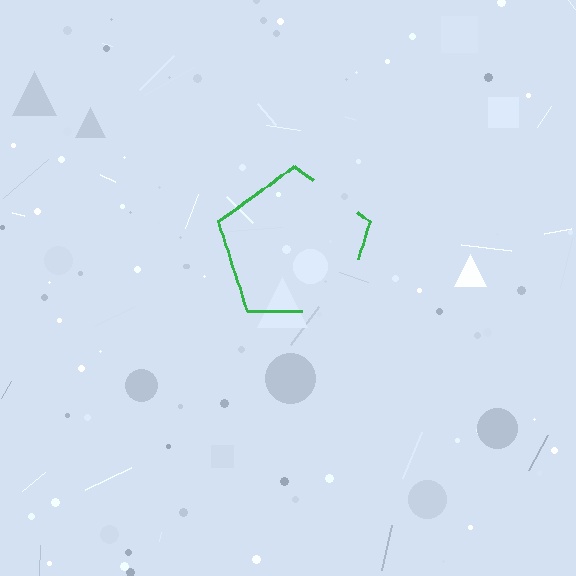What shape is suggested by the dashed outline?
The dashed outline suggests a pentagon.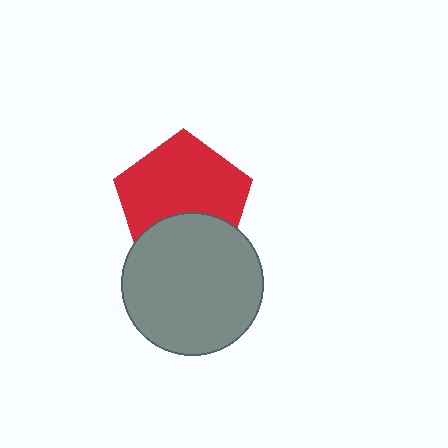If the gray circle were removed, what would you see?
You would see the complete red pentagon.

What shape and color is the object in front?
The object in front is a gray circle.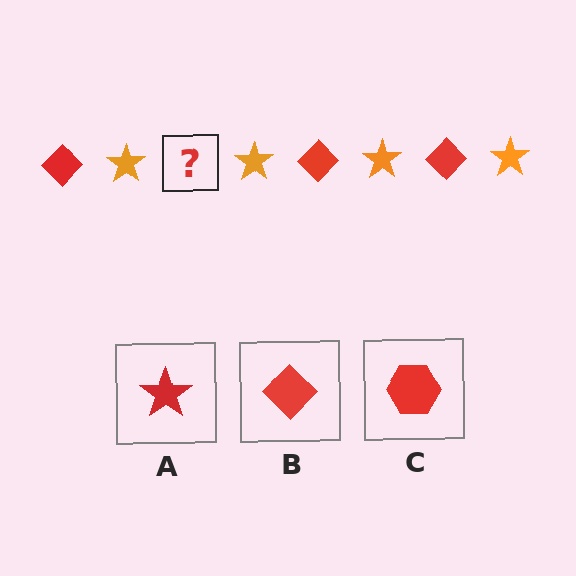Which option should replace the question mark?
Option B.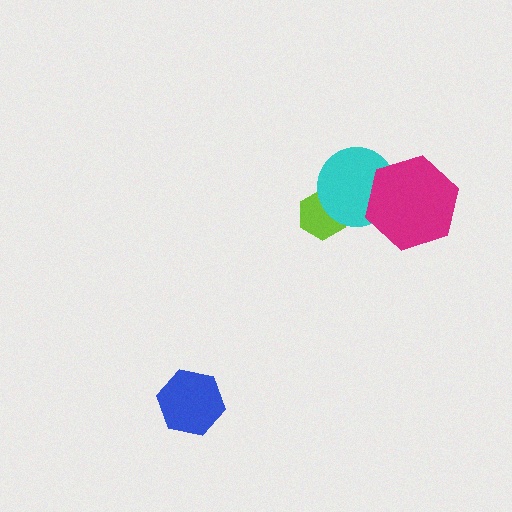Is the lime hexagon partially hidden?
Yes, it is partially covered by another shape.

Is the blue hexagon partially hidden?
No, no other shape covers it.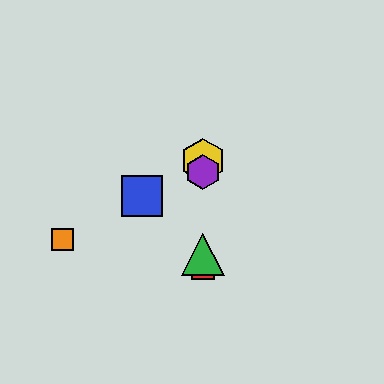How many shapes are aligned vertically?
4 shapes (the red square, the green triangle, the yellow hexagon, the purple hexagon) are aligned vertically.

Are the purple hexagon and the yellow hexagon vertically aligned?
Yes, both are at x≈203.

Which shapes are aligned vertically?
The red square, the green triangle, the yellow hexagon, the purple hexagon are aligned vertically.